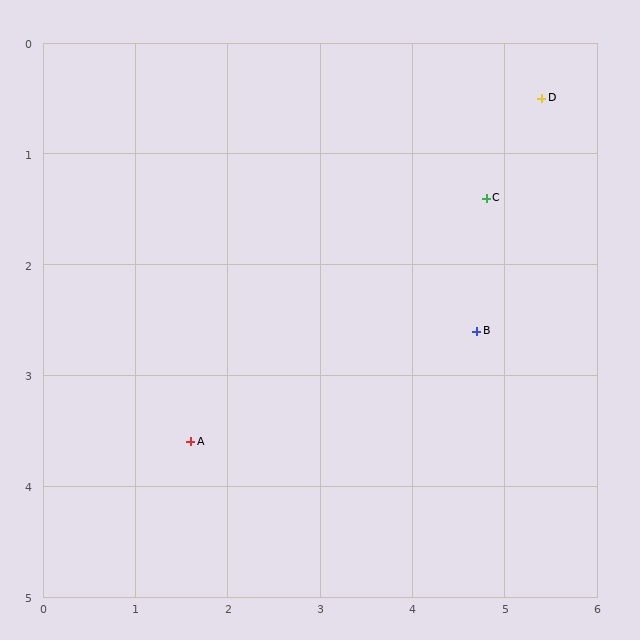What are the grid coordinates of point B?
Point B is at approximately (4.7, 2.6).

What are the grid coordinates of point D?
Point D is at approximately (5.4, 0.5).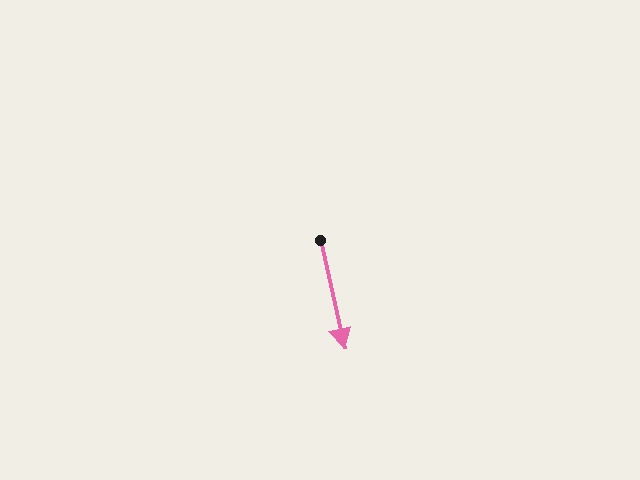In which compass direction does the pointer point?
South.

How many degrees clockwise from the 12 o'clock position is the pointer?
Approximately 167 degrees.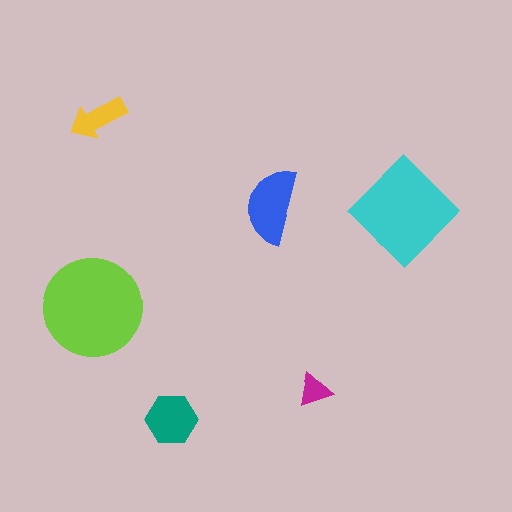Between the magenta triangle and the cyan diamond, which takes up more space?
The cyan diamond.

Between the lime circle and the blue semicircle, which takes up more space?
The lime circle.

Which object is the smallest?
The magenta triangle.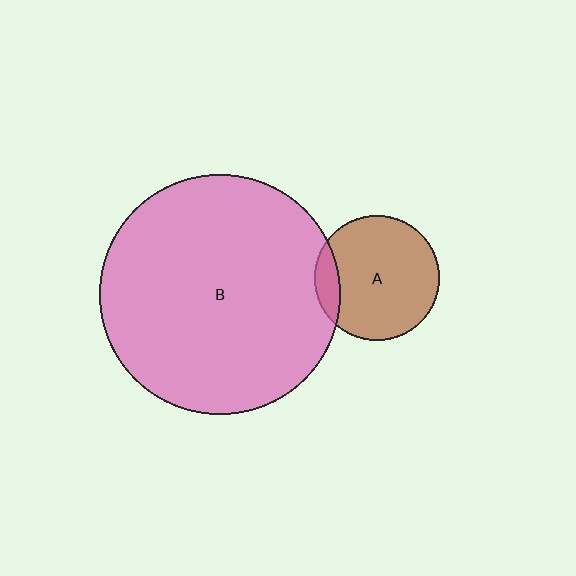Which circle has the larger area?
Circle B (pink).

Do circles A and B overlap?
Yes.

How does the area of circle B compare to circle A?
Approximately 3.8 times.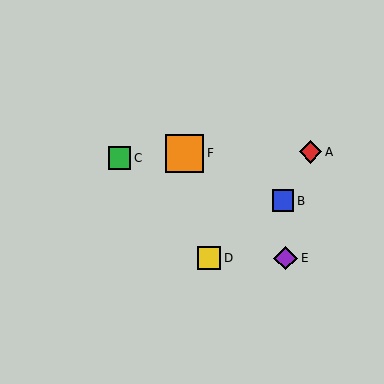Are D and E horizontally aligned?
Yes, both are at y≈258.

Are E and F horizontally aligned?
No, E is at y≈258 and F is at y≈153.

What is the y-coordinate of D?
Object D is at y≈258.